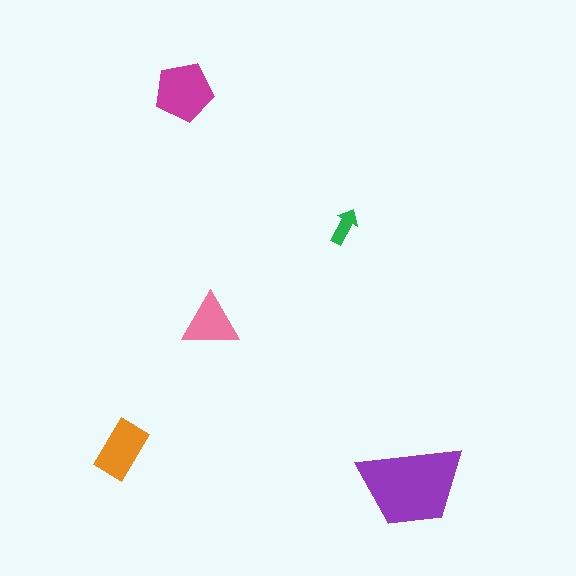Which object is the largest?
The purple trapezoid.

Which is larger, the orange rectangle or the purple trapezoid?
The purple trapezoid.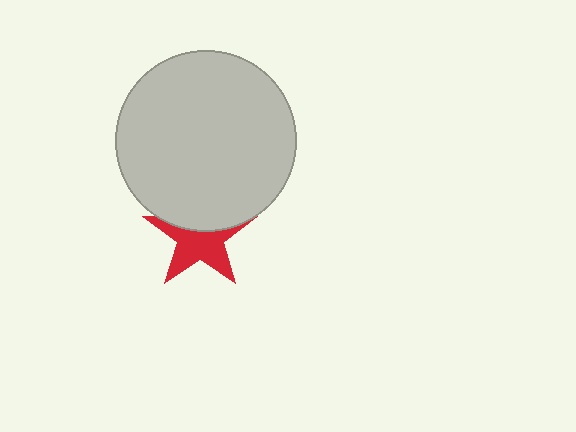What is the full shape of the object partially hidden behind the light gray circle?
The partially hidden object is a red star.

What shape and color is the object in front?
The object in front is a light gray circle.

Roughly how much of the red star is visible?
About half of it is visible (roughly 60%).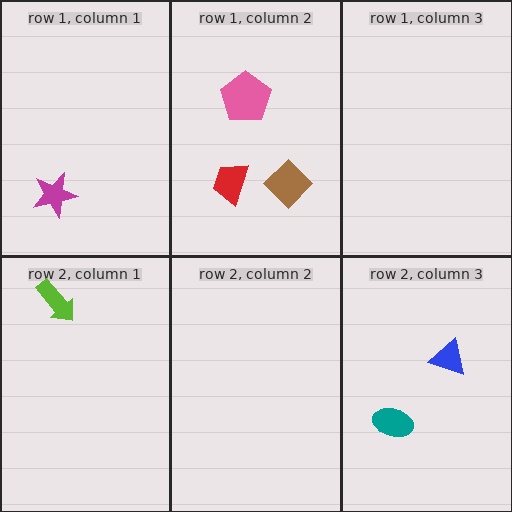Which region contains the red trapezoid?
The row 1, column 2 region.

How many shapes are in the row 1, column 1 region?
1.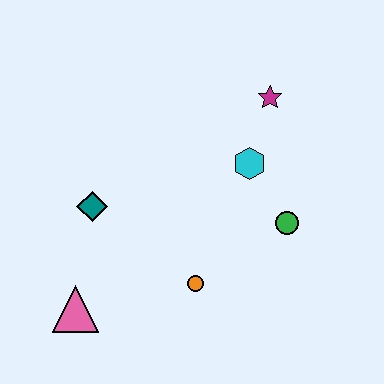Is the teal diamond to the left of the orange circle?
Yes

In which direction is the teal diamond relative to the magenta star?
The teal diamond is to the left of the magenta star.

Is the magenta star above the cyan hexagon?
Yes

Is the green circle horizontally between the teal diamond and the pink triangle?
No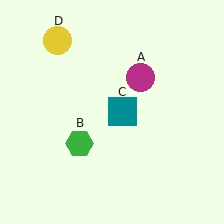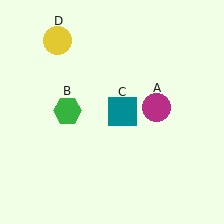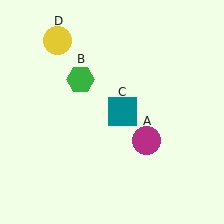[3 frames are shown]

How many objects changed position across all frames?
2 objects changed position: magenta circle (object A), green hexagon (object B).